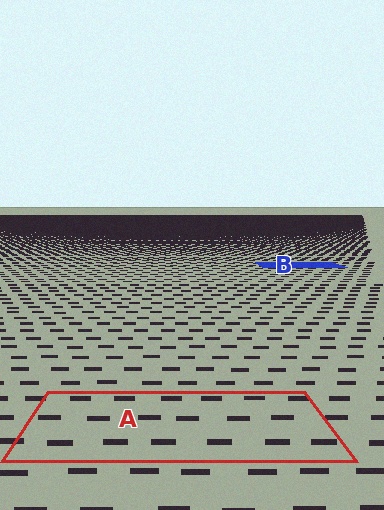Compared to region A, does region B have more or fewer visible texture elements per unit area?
Region B has more texture elements per unit area — they are packed more densely because it is farther away.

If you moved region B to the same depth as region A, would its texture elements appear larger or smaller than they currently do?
They would appear larger. At a closer depth, the same texture elements are projected at a bigger on-screen size.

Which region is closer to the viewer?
Region A is closer. The texture elements there are larger and more spread out.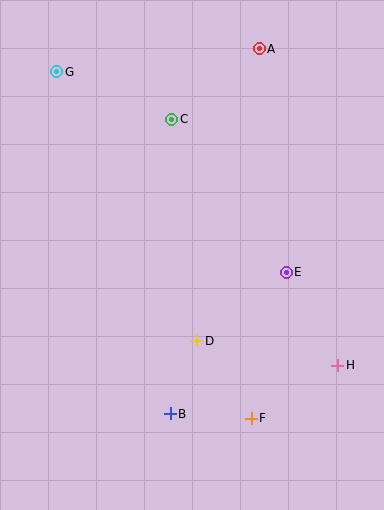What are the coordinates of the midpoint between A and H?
The midpoint between A and H is at (299, 207).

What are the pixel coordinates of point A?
Point A is at (259, 49).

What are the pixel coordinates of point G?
Point G is at (57, 72).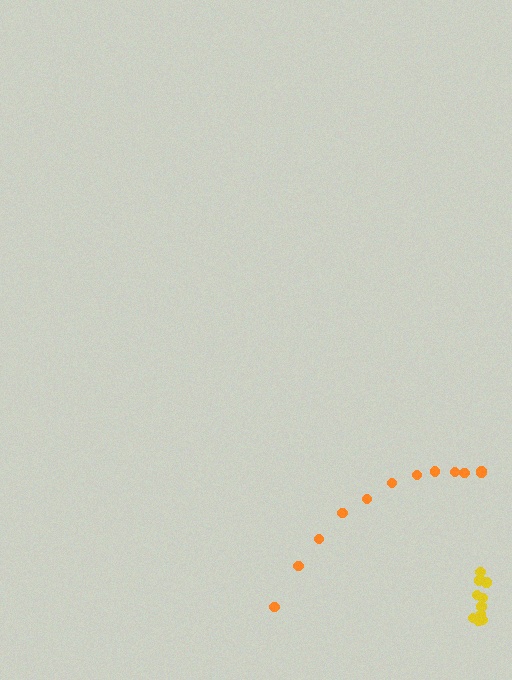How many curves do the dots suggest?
There are 2 distinct paths.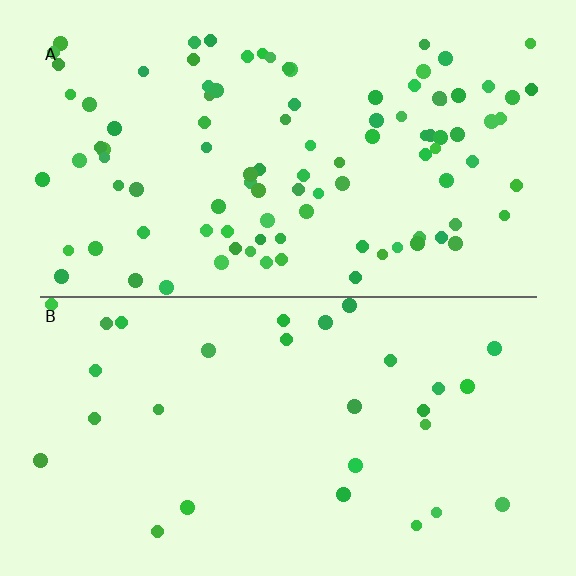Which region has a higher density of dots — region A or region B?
A (the top).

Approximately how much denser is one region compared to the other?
Approximately 3.4× — region A over region B.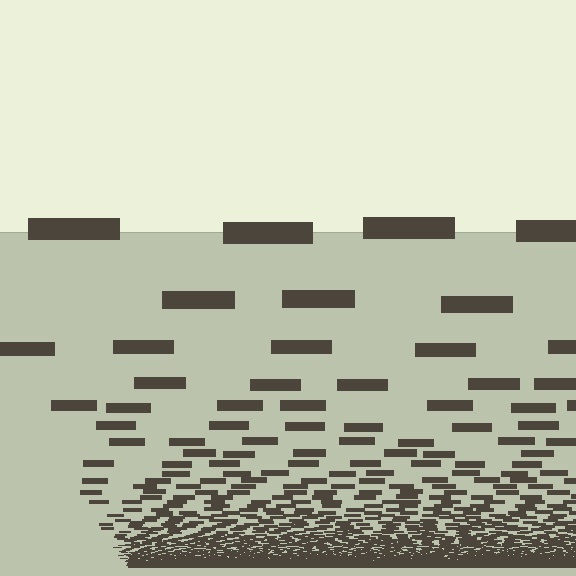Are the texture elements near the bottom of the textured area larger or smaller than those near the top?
Smaller. The gradient is inverted — elements near the bottom are smaller and denser.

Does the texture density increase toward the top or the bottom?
Density increases toward the bottom.